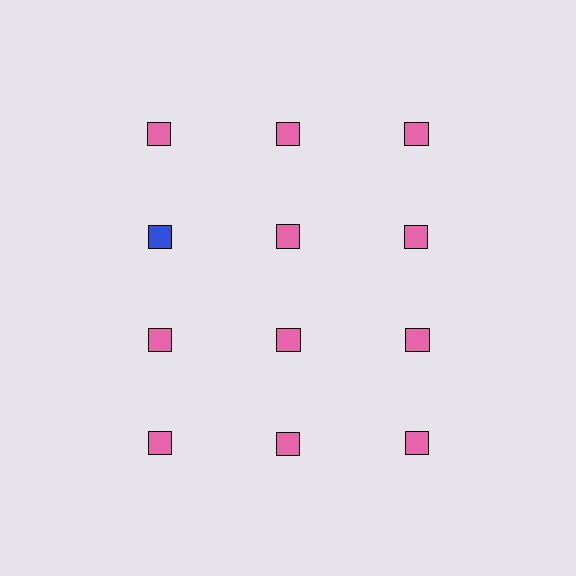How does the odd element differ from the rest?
It has a different color: blue instead of pink.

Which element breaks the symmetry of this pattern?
The blue square in the second row, leftmost column breaks the symmetry. All other shapes are pink squares.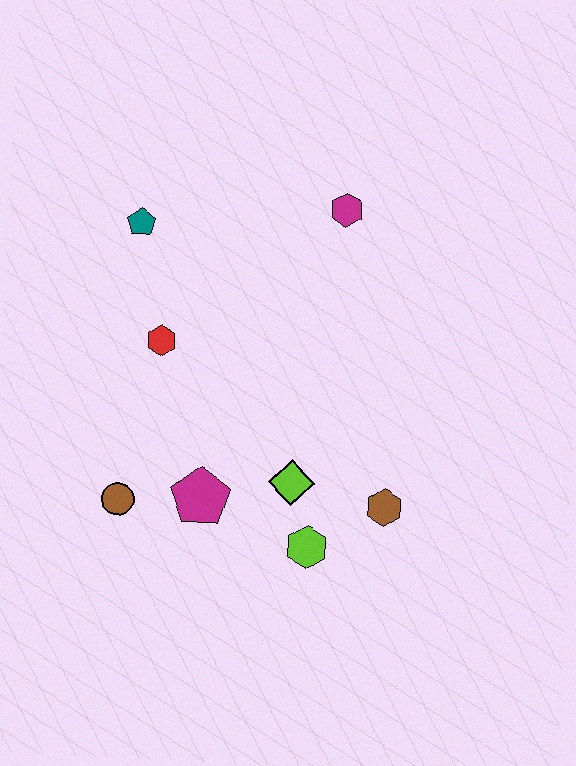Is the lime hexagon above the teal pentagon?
No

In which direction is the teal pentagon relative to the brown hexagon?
The teal pentagon is above the brown hexagon.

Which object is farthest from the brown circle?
The magenta hexagon is farthest from the brown circle.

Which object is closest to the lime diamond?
The lime hexagon is closest to the lime diamond.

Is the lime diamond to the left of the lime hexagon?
Yes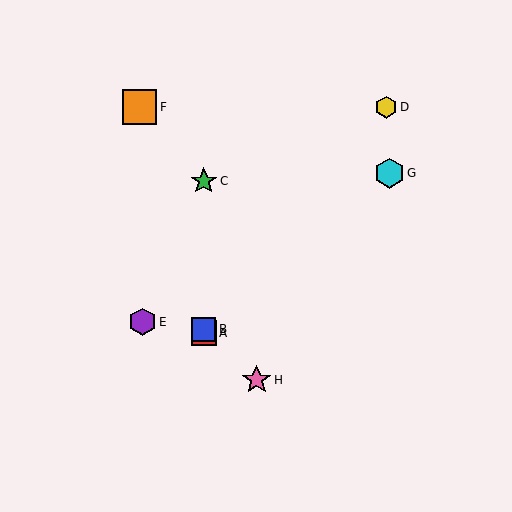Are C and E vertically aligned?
No, C is at x≈204 and E is at x≈142.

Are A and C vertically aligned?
Yes, both are at x≈204.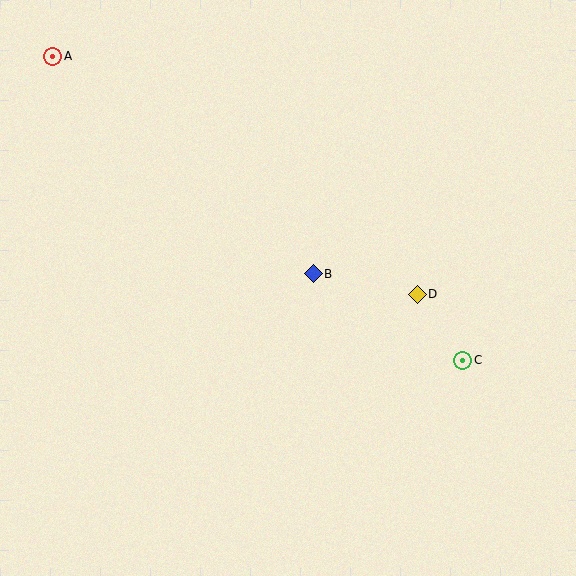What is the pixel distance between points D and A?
The distance between D and A is 435 pixels.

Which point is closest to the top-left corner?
Point A is closest to the top-left corner.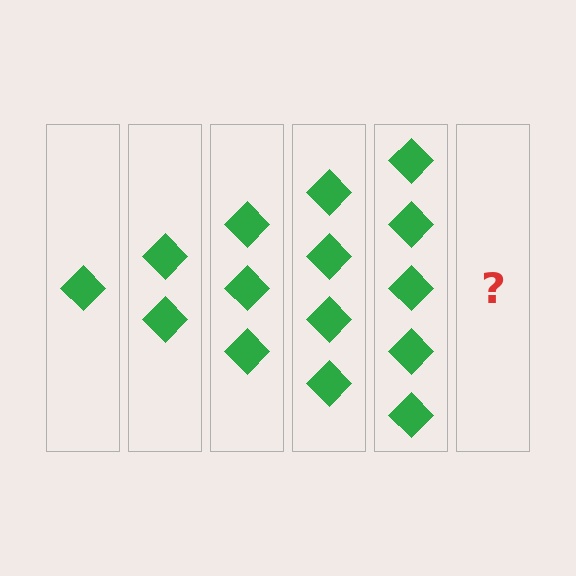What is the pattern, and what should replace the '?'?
The pattern is that each step adds one more diamond. The '?' should be 6 diamonds.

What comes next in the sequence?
The next element should be 6 diamonds.